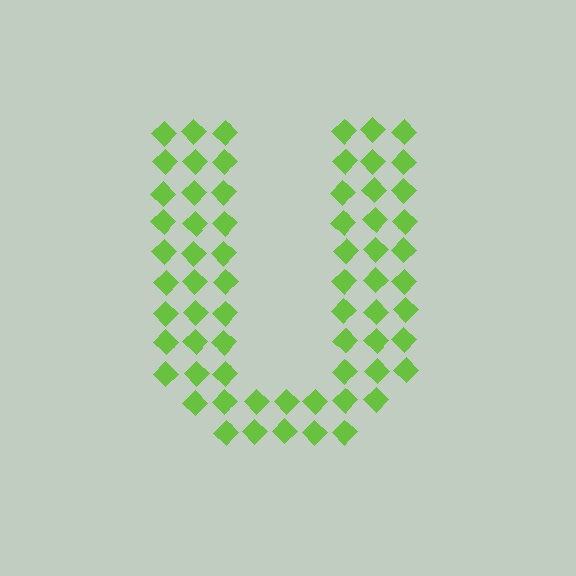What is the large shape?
The large shape is the letter U.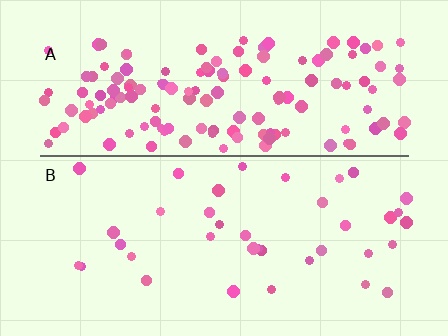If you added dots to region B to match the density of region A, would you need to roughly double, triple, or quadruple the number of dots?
Approximately quadruple.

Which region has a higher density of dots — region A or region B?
A (the top).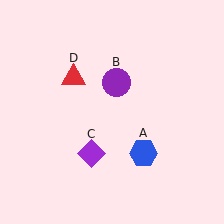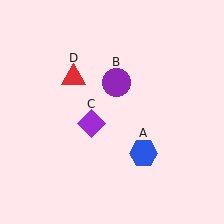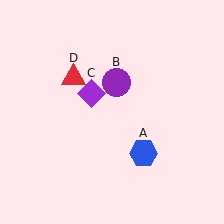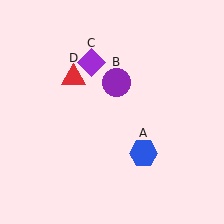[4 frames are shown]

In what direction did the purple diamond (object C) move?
The purple diamond (object C) moved up.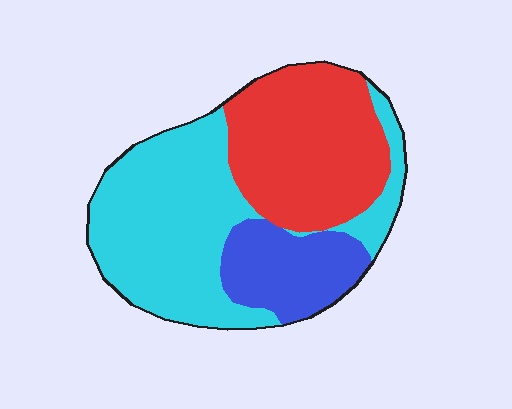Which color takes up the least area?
Blue, at roughly 20%.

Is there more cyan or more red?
Cyan.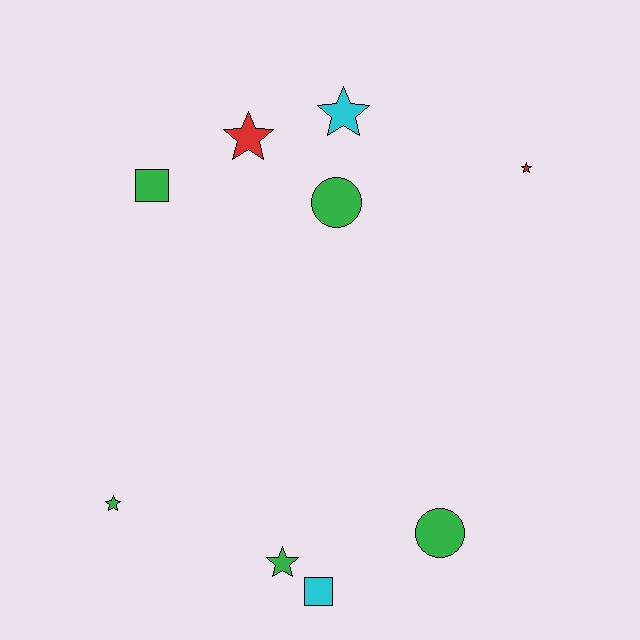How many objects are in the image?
There are 9 objects.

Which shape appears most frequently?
Star, with 5 objects.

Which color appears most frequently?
Green, with 5 objects.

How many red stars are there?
There are 2 red stars.